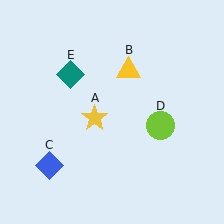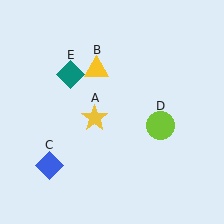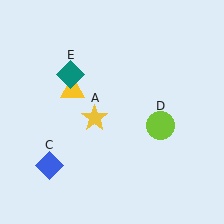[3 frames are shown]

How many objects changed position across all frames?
1 object changed position: yellow triangle (object B).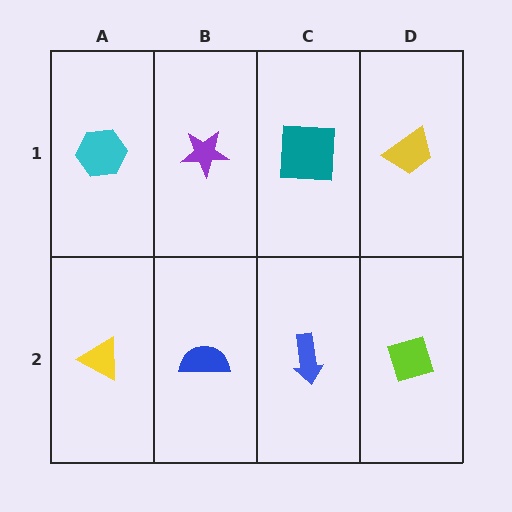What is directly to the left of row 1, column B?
A cyan hexagon.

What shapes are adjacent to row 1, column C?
A blue arrow (row 2, column C), a purple star (row 1, column B), a yellow trapezoid (row 1, column D).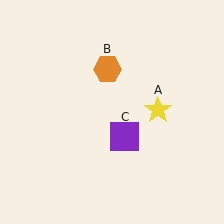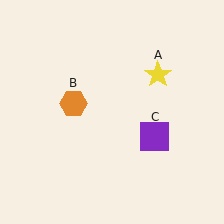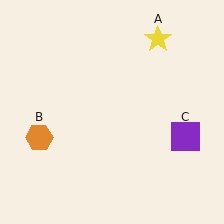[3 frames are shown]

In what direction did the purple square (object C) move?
The purple square (object C) moved right.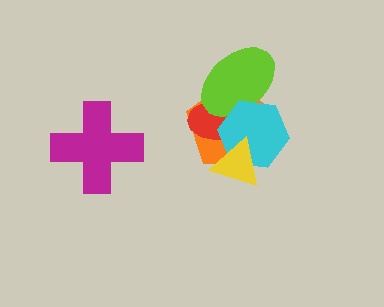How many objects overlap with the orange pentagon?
4 objects overlap with the orange pentagon.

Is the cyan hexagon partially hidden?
Yes, it is partially covered by another shape.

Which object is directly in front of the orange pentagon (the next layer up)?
The red ellipse is directly in front of the orange pentagon.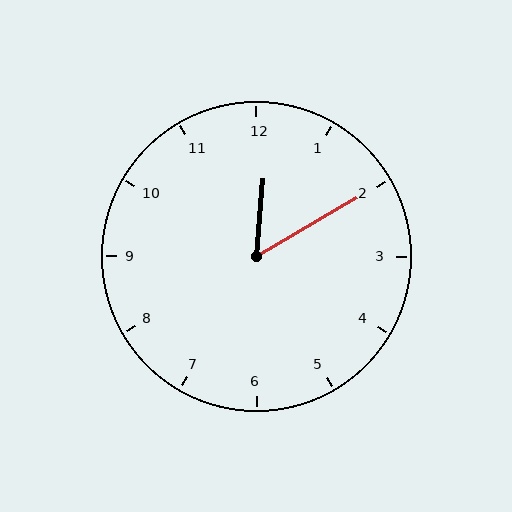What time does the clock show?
12:10.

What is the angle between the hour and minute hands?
Approximately 55 degrees.